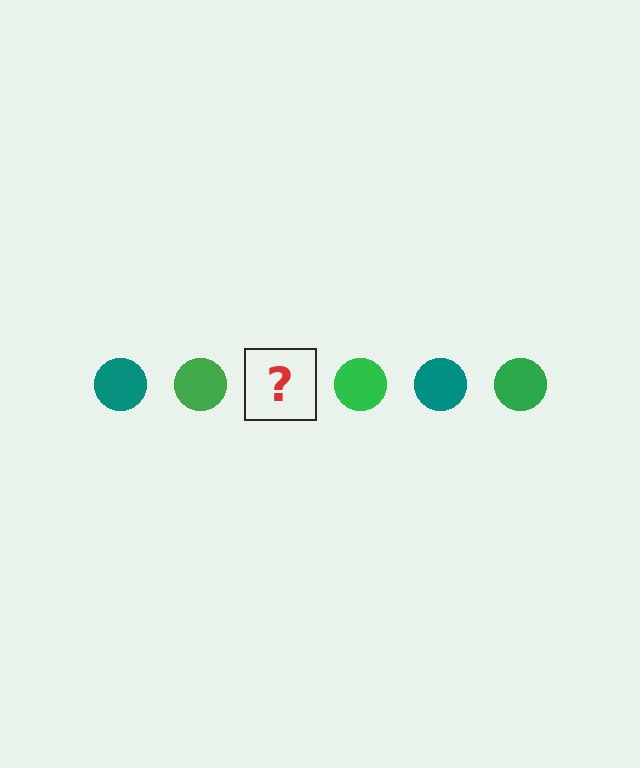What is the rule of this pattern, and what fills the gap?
The rule is that the pattern cycles through teal, green circles. The gap should be filled with a teal circle.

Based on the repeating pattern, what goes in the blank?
The blank should be a teal circle.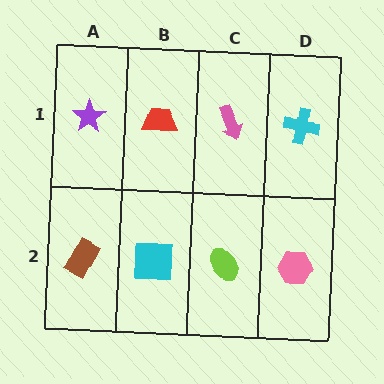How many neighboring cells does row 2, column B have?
3.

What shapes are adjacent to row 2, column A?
A purple star (row 1, column A), a cyan square (row 2, column B).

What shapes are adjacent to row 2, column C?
A pink arrow (row 1, column C), a cyan square (row 2, column B), a pink hexagon (row 2, column D).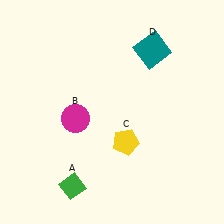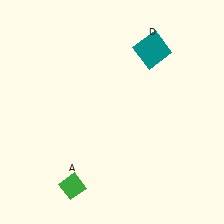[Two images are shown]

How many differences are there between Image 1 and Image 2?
There are 2 differences between the two images.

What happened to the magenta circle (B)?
The magenta circle (B) was removed in Image 2. It was in the bottom-left area of Image 1.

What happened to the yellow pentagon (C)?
The yellow pentagon (C) was removed in Image 2. It was in the bottom-right area of Image 1.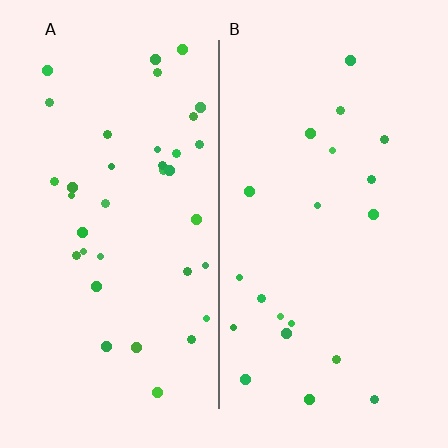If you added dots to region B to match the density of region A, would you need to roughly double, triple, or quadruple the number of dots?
Approximately double.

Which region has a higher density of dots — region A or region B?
A (the left).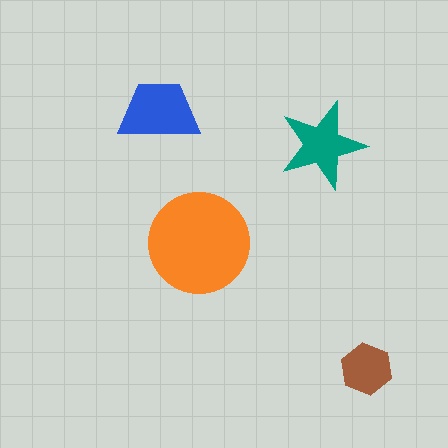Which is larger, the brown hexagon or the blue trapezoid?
The blue trapezoid.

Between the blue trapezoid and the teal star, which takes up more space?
The blue trapezoid.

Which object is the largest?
The orange circle.